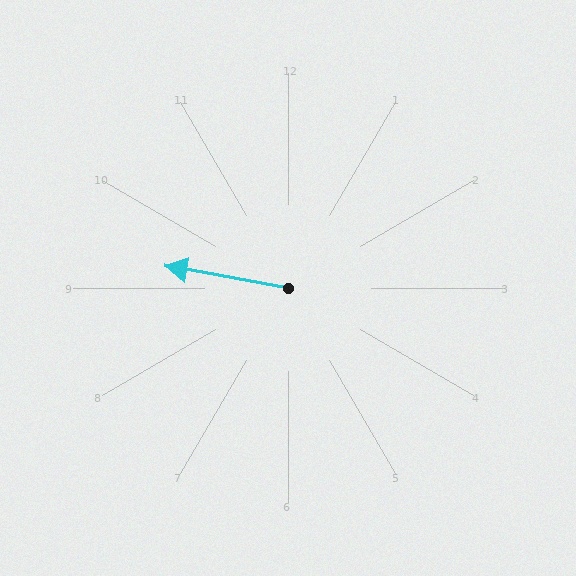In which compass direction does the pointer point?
West.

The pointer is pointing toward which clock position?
Roughly 9 o'clock.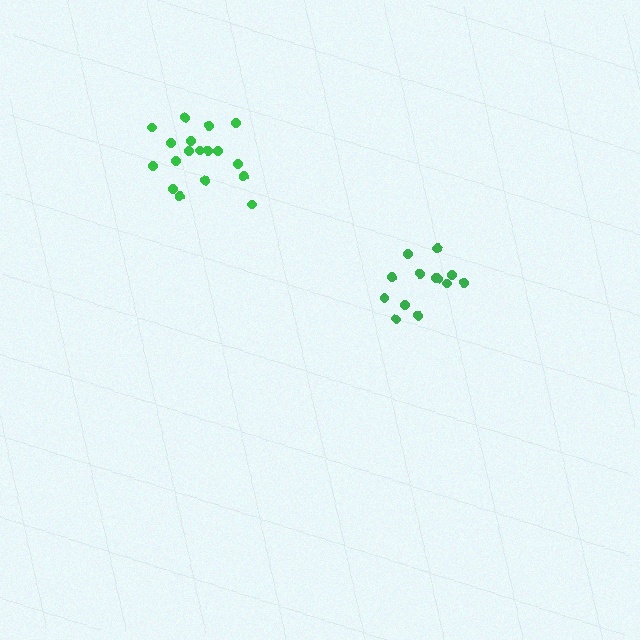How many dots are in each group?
Group 1: 13 dots, Group 2: 18 dots (31 total).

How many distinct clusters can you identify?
There are 2 distinct clusters.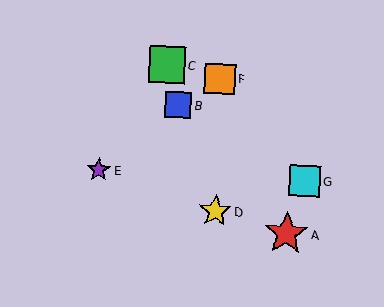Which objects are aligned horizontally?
Objects E, G are aligned horizontally.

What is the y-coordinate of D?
Object D is at y≈211.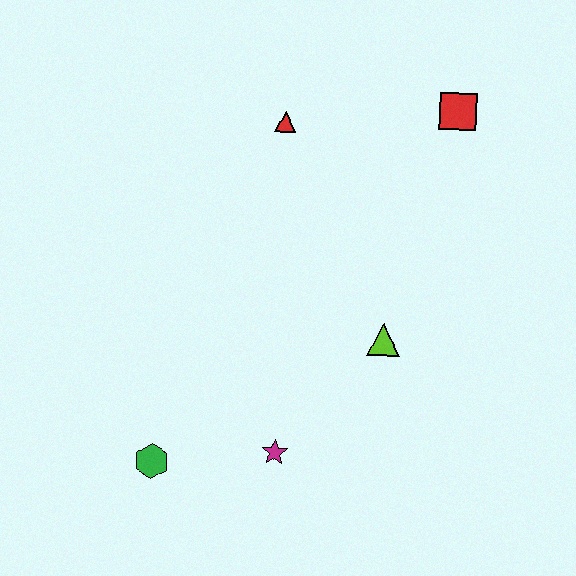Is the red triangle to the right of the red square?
No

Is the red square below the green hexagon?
No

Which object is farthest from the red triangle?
The green hexagon is farthest from the red triangle.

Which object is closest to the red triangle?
The red square is closest to the red triangle.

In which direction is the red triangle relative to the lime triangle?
The red triangle is above the lime triangle.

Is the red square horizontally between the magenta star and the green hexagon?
No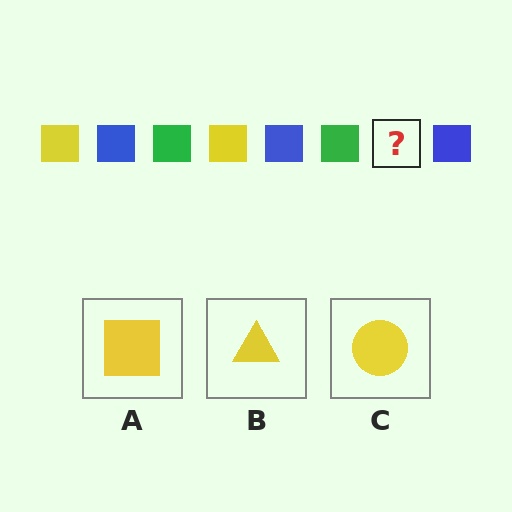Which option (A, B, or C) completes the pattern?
A.